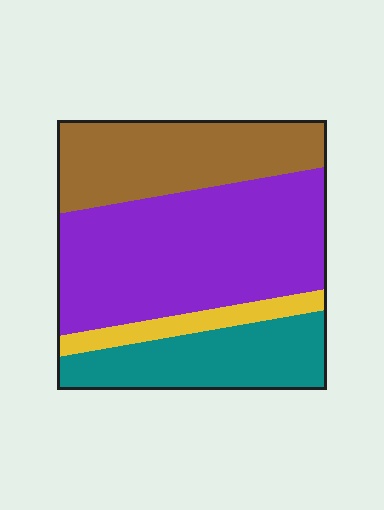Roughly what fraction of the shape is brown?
Brown takes up between a quarter and a half of the shape.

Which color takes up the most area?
Purple, at roughly 45%.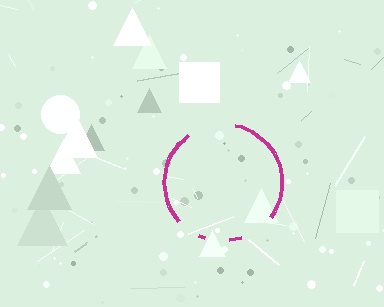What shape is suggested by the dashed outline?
The dashed outline suggests a circle.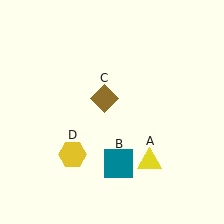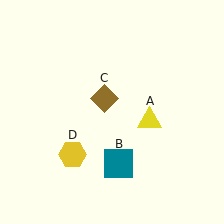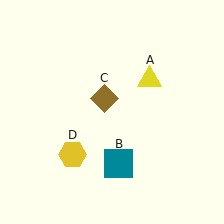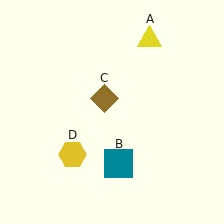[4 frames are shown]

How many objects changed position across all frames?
1 object changed position: yellow triangle (object A).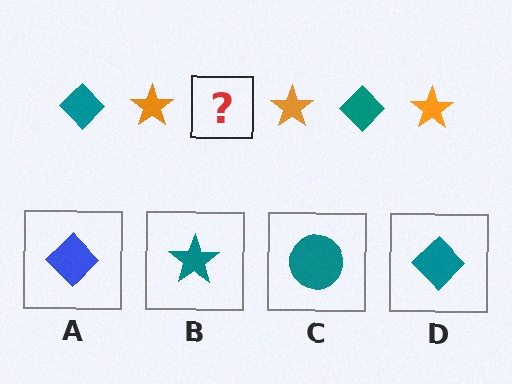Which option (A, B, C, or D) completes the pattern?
D.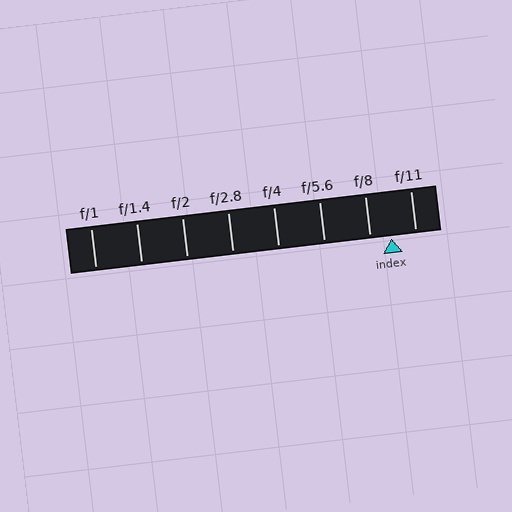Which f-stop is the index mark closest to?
The index mark is closest to f/8.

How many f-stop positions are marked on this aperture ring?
There are 8 f-stop positions marked.